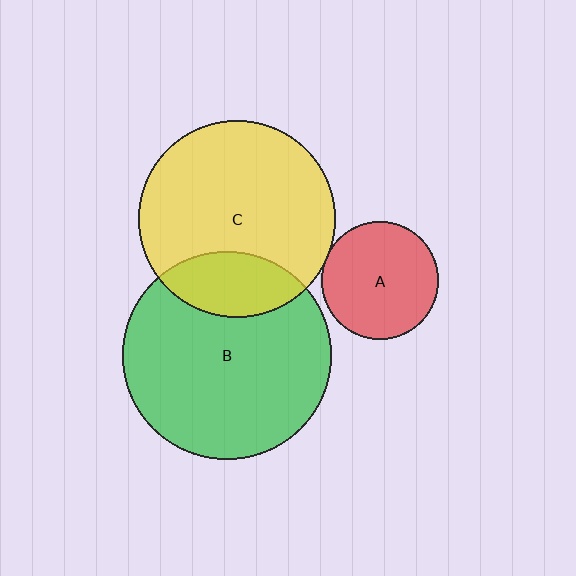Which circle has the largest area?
Circle B (green).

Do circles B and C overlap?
Yes.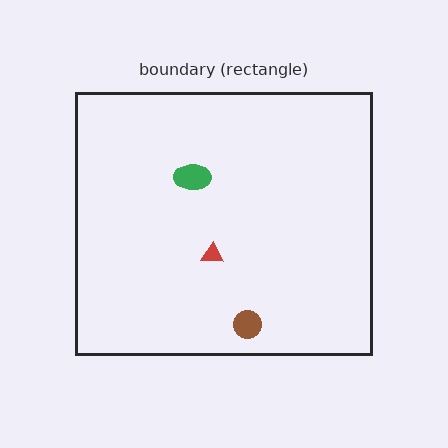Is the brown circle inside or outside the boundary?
Inside.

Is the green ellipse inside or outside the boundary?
Inside.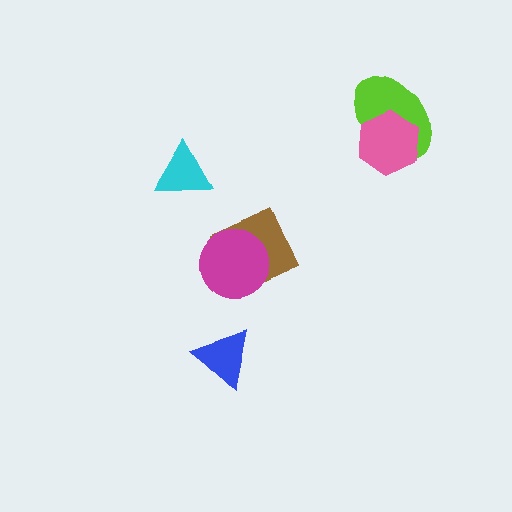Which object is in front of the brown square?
The magenta circle is in front of the brown square.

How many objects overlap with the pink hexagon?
1 object overlaps with the pink hexagon.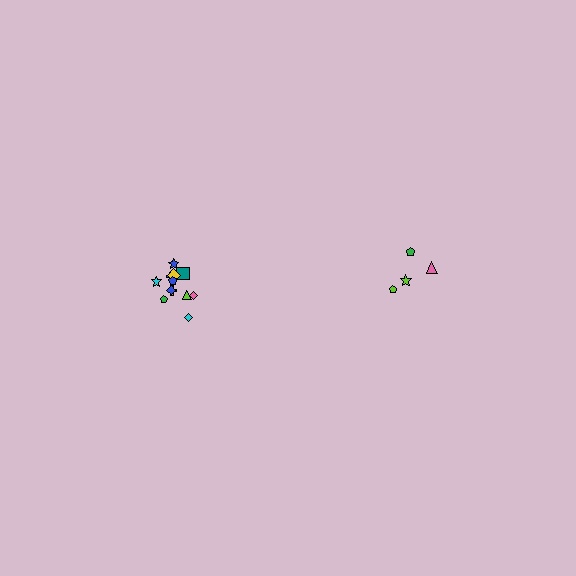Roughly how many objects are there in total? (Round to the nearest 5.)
Roughly 15 objects in total.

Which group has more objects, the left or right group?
The left group.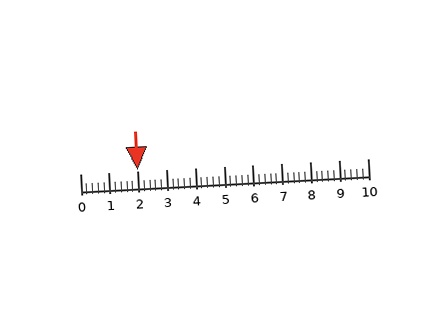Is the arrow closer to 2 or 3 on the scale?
The arrow is closer to 2.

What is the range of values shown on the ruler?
The ruler shows values from 0 to 10.